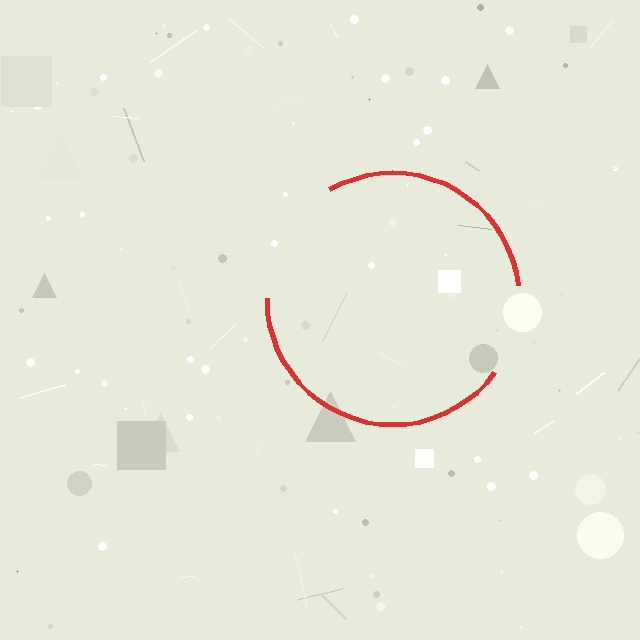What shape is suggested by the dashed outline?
The dashed outline suggests a circle.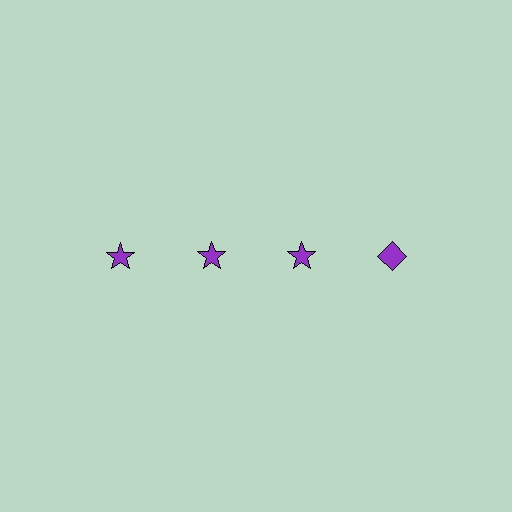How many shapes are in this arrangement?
There are 4 shapes arranged in a grid pattern.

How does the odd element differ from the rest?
It has a different shape: diamond instead of star.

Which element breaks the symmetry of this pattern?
The purple diamond in the top row, second from right column breaks the symmetry. All other shapes are purple stars.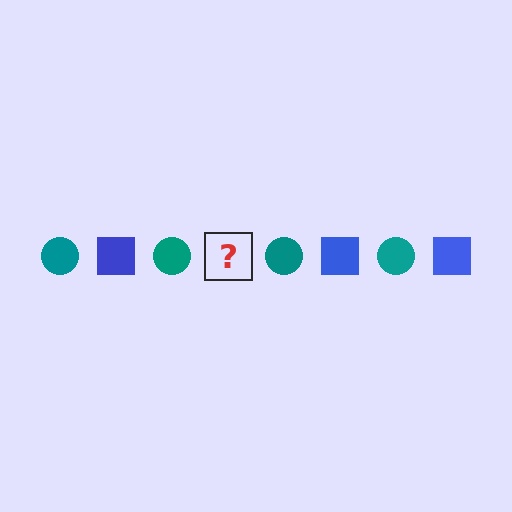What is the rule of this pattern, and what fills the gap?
The rule is that the pattern alternates between teal circle and blue square. The gap should be filled with a blue square.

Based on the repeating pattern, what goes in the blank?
The blank should be a blue square.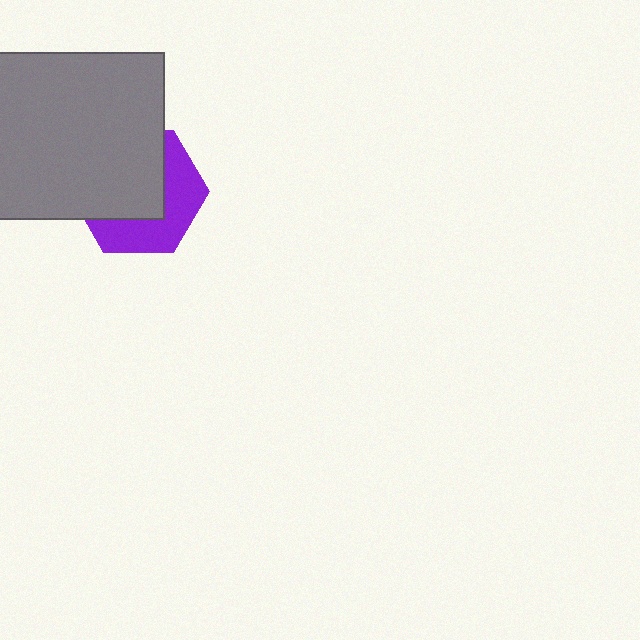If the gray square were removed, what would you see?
You would see the complete purple hexagon.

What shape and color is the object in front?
The object in front is a gray square.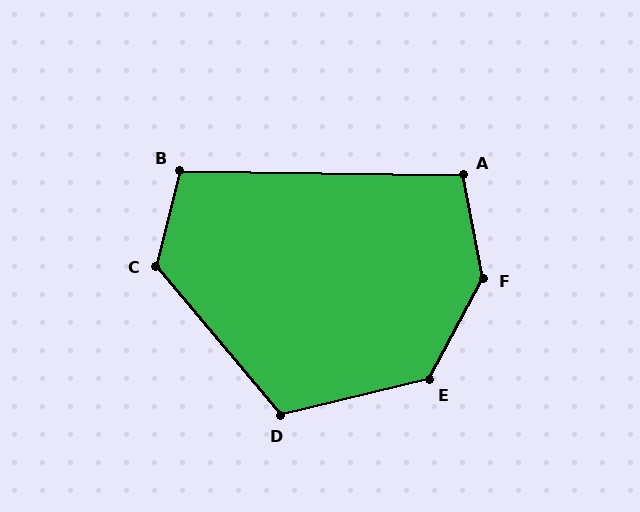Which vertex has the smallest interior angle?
A, at approximately 102 degrees.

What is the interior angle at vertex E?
Approximately 132 degrees (obtuse).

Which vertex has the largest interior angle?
F, at approximately 141 degrees.